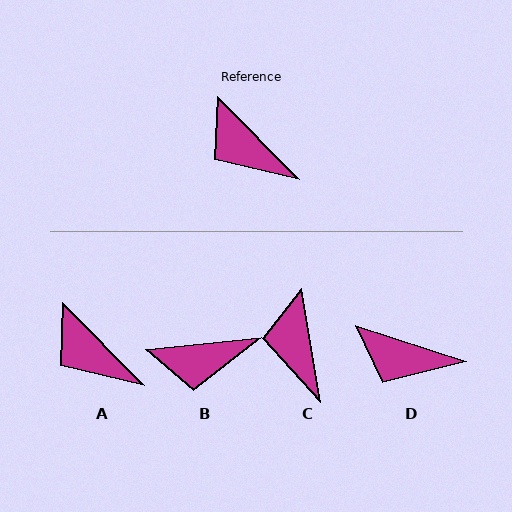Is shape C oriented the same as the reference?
No, it is off by about 35 degrees.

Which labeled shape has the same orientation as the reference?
A.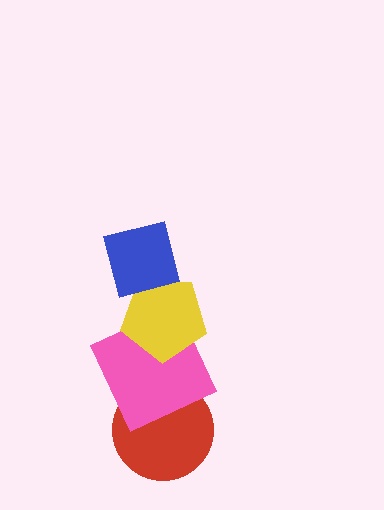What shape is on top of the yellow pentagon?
The blue square is on top of the yellow pentagon.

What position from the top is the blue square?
The blue square is 1st from the top.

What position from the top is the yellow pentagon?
The yellow pentagon is 2nd from the top.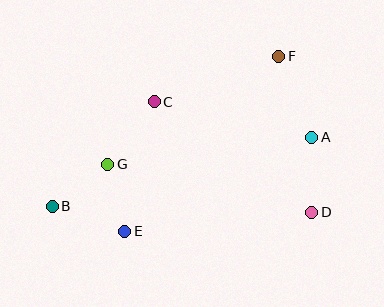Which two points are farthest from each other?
Points B and F are farthest from each other.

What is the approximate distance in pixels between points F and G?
The distance between F and G is approximately 203 pixels.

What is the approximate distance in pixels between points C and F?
The distance between C and F is approximately 132 pixels.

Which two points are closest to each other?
Points E and G are closest to each other.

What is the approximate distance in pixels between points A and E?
The distance between A and E is approximately 209 pixels.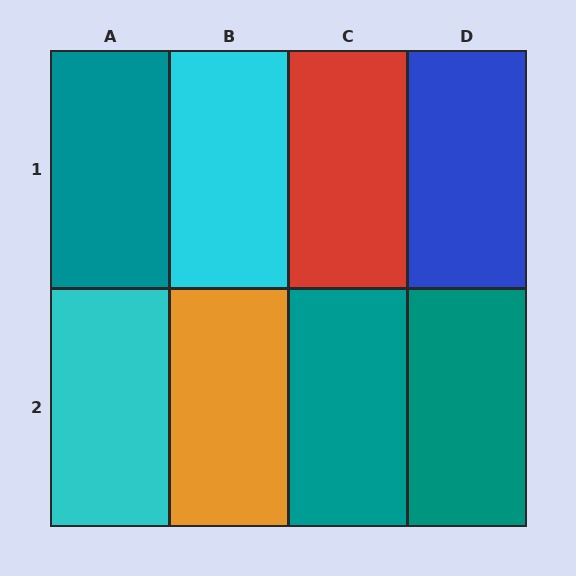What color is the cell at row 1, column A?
Teal.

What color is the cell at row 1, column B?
Cyan.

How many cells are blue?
1 cell is blue.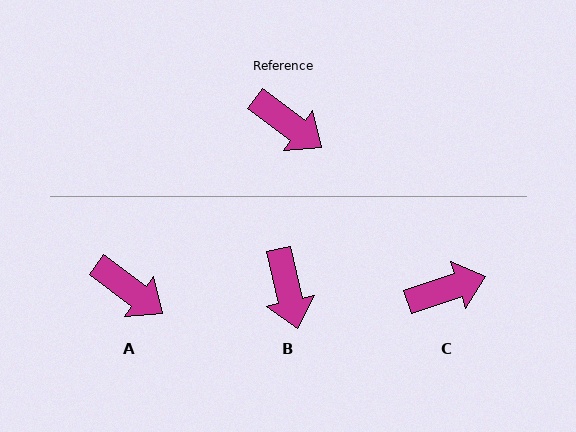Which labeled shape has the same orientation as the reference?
A.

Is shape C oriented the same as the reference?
No, it is off by about 54 degrees.